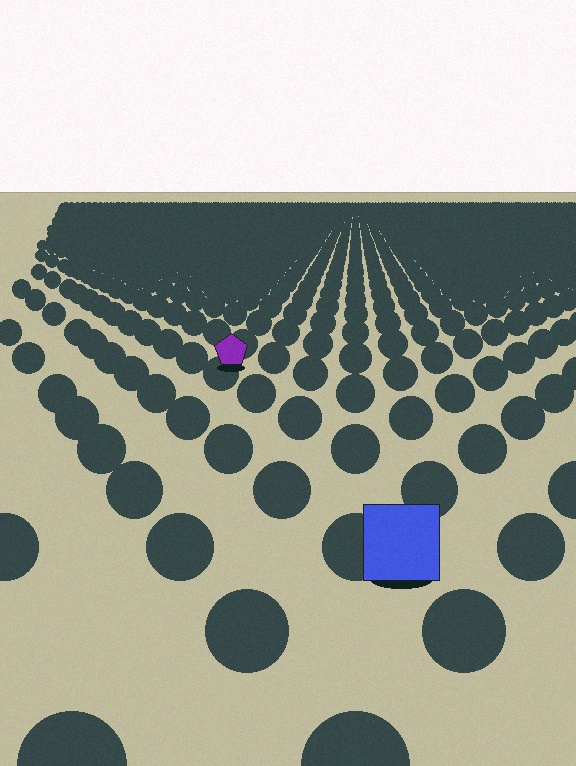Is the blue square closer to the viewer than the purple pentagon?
Yes. The blue square is closer — you can tell from the texture gradient: the ground texture is coarser near it.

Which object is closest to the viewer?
The blue square is closest. The texture marks near it are larger and more spread out.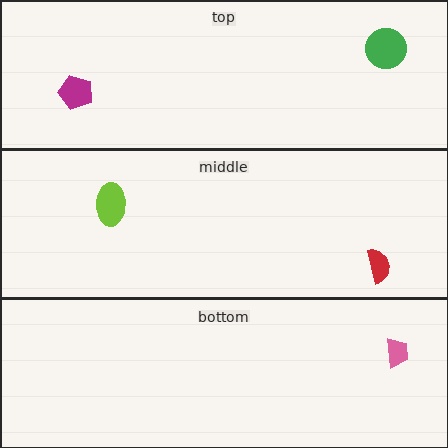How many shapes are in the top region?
2.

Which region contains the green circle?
The top region.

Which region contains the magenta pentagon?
The top region.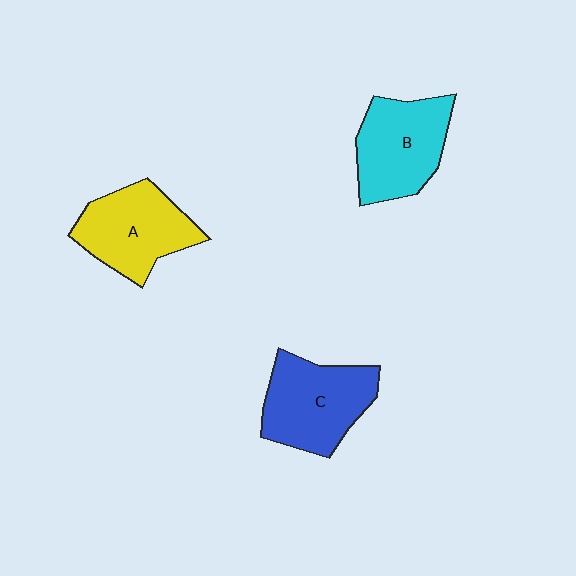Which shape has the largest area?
Shape C (blue).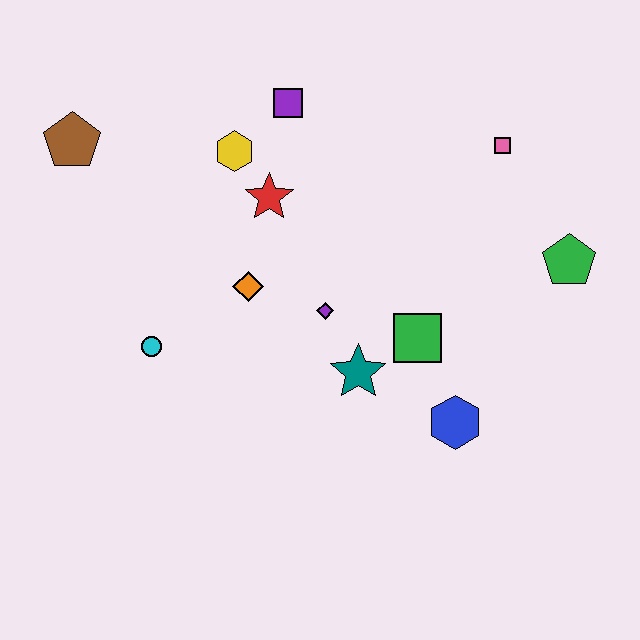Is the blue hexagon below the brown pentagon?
Yes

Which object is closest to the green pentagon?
The pink square is closest to the green pentagon.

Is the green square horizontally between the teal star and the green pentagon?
Yes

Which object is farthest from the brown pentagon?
The green pentagon is farthest from the brown pentagon.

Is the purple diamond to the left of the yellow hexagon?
No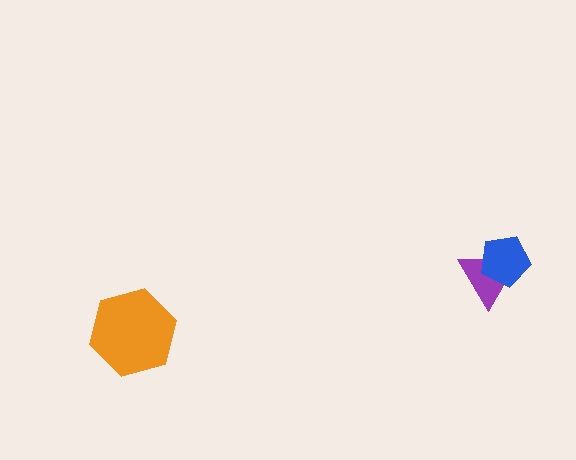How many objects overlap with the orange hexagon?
0 objects overlap with the orange hexagon.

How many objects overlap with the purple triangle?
1 object overlaps with the purple triangle.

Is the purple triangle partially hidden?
Yes, it is partially covered by another shape.